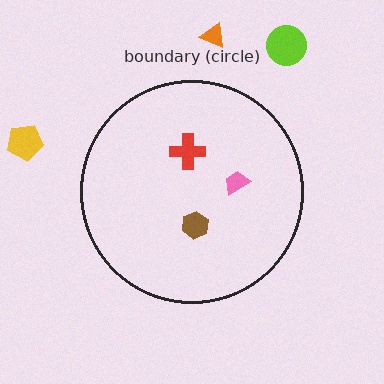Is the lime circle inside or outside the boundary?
Outside.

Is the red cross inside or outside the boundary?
Inside.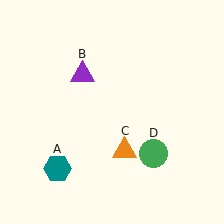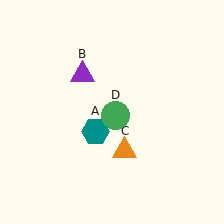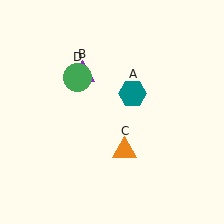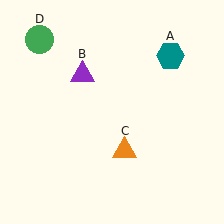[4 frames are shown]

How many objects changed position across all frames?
2 objects changed position: teal hexagon (object A), green circle (object D).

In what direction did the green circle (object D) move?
The green circle (object D) moved up and to the left.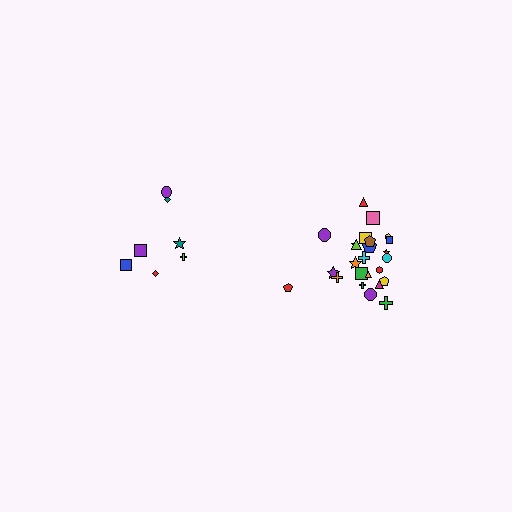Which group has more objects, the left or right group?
The right group.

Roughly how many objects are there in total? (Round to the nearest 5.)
Roughly 30 objects in total.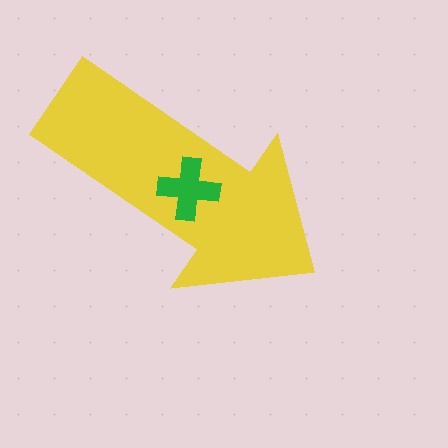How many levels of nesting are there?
2.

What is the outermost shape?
The yellow arrow.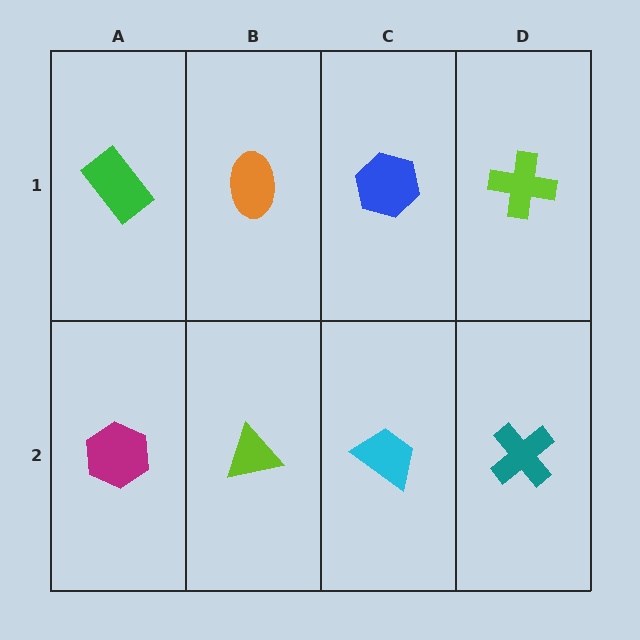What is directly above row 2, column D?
A lime cross.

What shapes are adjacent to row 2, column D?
A lime cross (row 1, column D), a cyan trapezoid (row 2, column C).